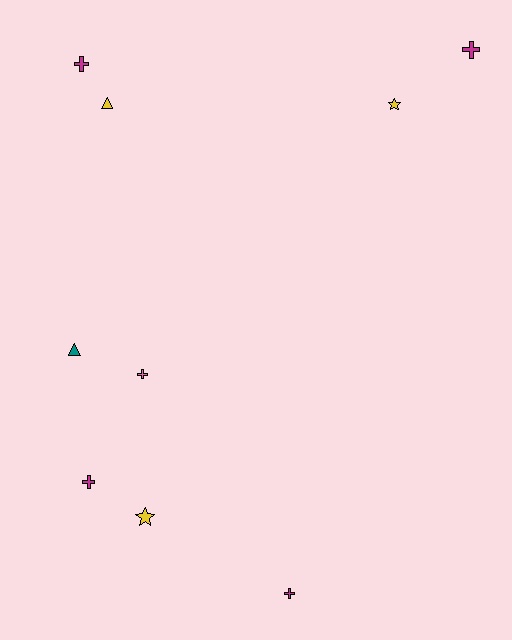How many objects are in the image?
There are 9 objects.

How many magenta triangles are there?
There are no magenta triangles.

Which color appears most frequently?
Magenta, with 4 objects.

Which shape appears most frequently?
Cross, with 5 objects.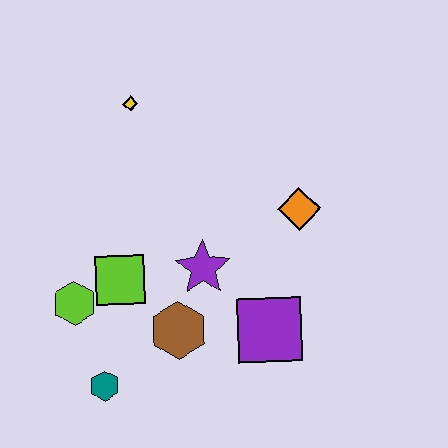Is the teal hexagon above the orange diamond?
No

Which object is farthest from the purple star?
The yellow diamond is farthest from the purple star.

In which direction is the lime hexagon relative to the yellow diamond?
The lime hexagon is below the yellow diamond.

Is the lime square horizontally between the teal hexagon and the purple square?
Yes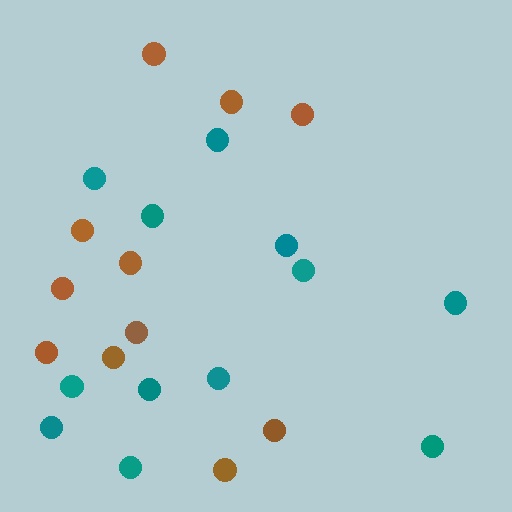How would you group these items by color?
There are 2 groups: one group of teal circles (12) and one group of brown circles (11).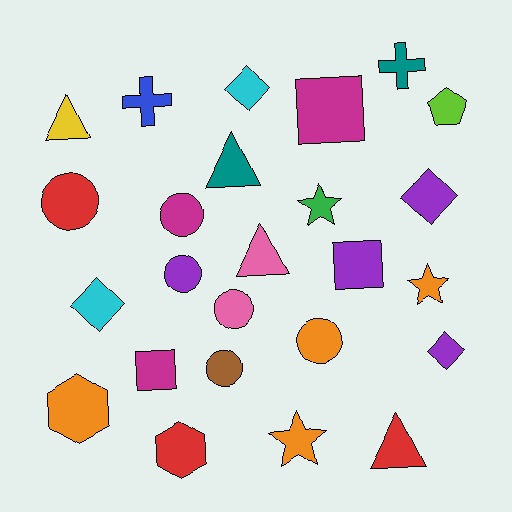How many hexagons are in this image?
There are 2 hexagons.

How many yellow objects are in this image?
There is 1 yellow object.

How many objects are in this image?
There are 25 objects.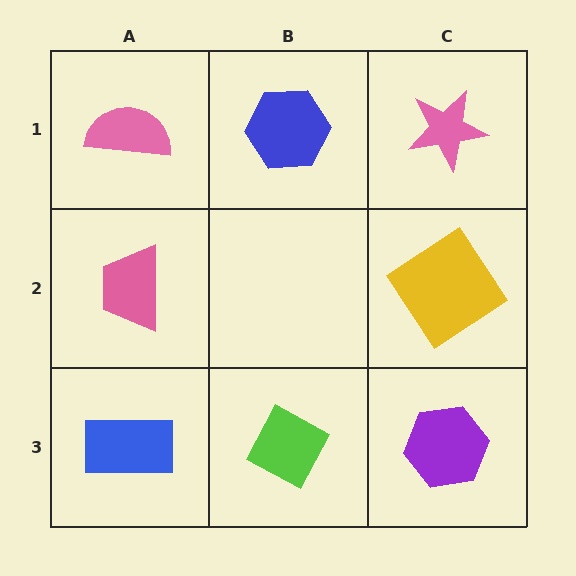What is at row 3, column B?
A lime diamond.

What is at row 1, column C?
A pink star.